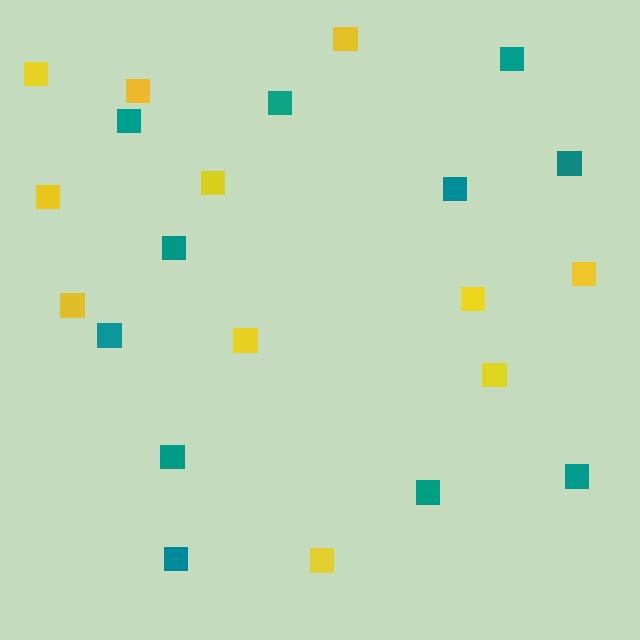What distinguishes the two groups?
There are 2 groups: one group of yellow squares (11) and one group of teal squares (11).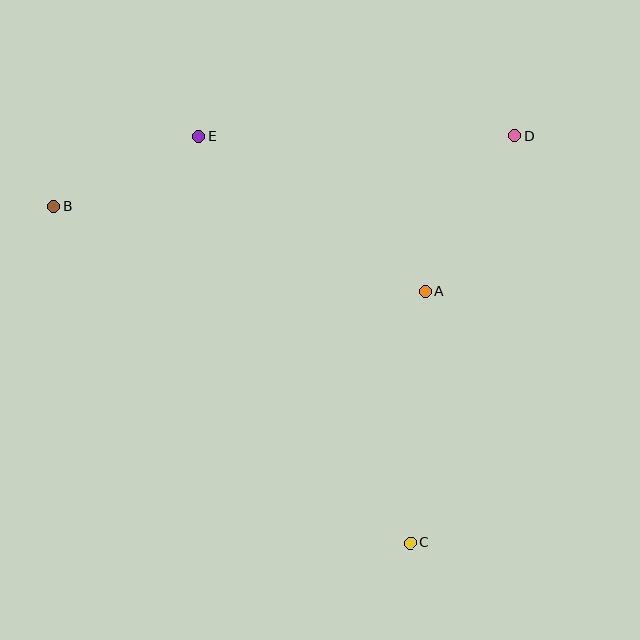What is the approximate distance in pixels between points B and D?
The distance between B and D is approximately 466 pixels.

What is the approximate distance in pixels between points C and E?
The distance between C and E is approximately 459 pixels.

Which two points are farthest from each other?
Points B and C are farthest from each other.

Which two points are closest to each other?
Points B and E are closest to each other.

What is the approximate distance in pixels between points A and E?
The distance between A and E is approximately 275 pixels.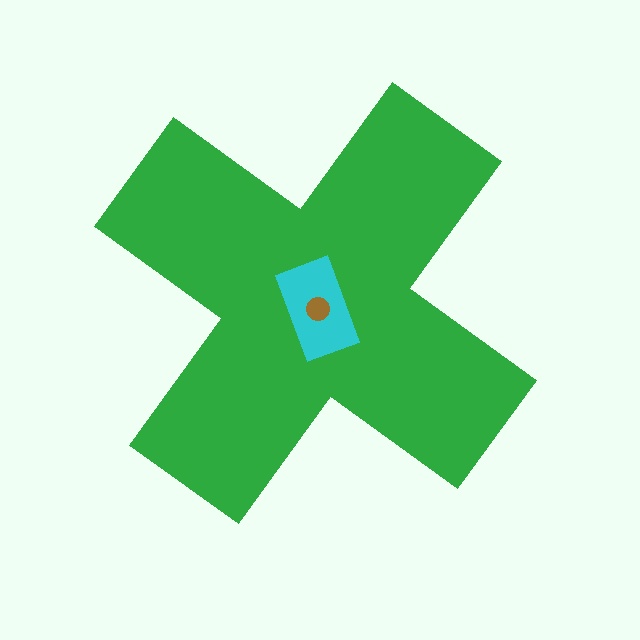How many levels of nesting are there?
3.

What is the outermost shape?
The green cross.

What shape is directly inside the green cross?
The cyan rectangle.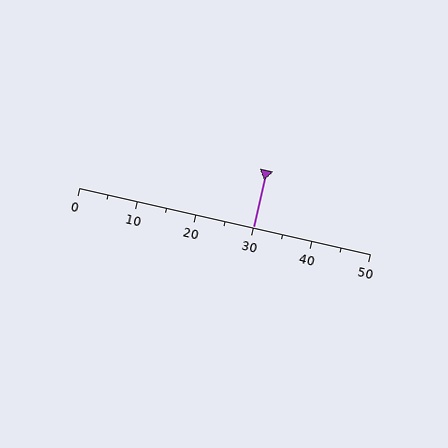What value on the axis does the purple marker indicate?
The marker indicates approximately 30.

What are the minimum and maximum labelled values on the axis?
The axis runs from 0 to 50.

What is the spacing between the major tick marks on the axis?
The major ticks are spaced 10 apart.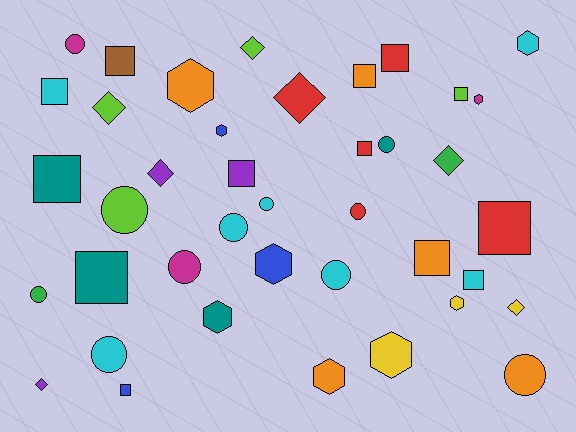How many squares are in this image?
There are 13 squares.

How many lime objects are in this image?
There are 4 lime objects.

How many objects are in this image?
There are 40 objects.